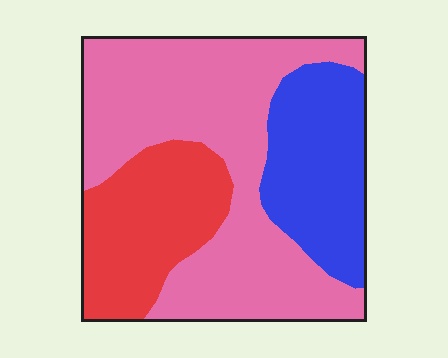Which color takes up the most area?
Pink, at roughly 55%.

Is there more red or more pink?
Pink.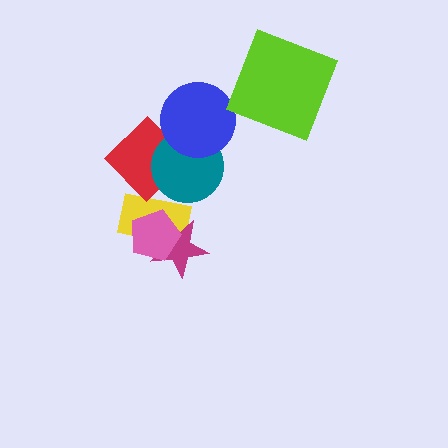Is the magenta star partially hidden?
Yes, it is partially covered by another shape.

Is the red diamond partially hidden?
Yes, it is partially covered by another shape.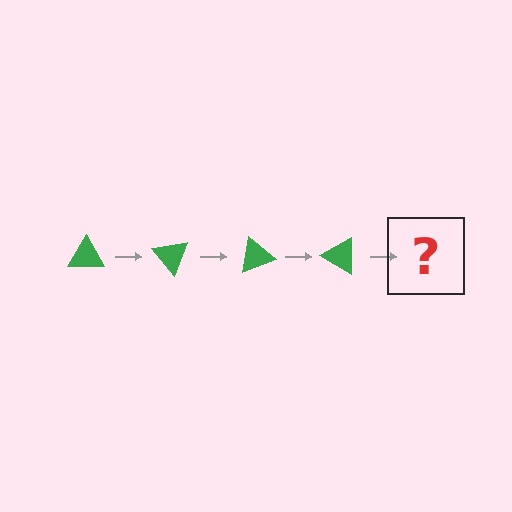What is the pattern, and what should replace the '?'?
The pattern is that the triangle rotates 50 degrees each step. The '?' should be a green triangle rotated 200 degrees.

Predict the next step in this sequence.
The next step is a green triangle rotated 200 degrees.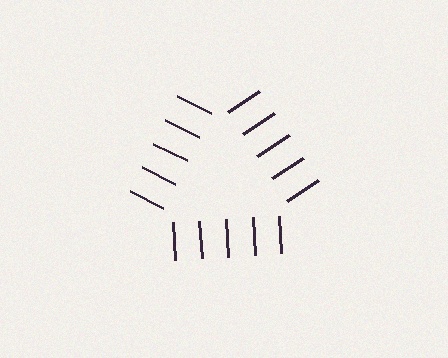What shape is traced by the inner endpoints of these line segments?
An illusory triangle — the line segments terminate on its edges but no continuous stroke is drawn.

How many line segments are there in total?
15 — 5 along each of the 3 edges.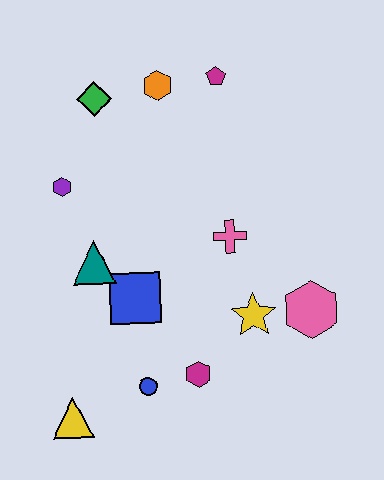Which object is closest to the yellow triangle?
The blue circle is closest to the yellow triangle.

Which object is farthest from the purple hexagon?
The pink hexagon is farthest from the purple hexagon.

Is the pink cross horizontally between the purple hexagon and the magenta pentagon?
No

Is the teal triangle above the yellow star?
Yes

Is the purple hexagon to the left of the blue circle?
Yes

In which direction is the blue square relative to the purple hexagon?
The blue square is below the purple hexagon.